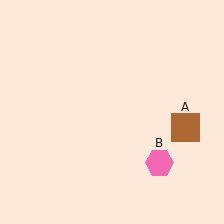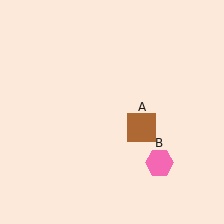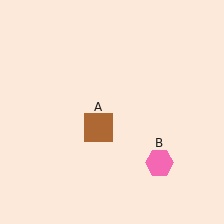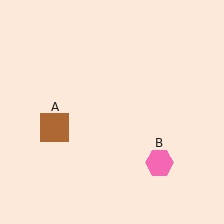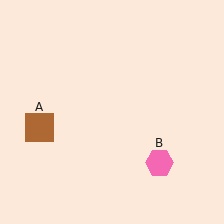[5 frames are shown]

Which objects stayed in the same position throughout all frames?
Pink hexagon (object B) remained stationary.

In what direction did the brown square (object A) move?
The brown square (object A) moved left.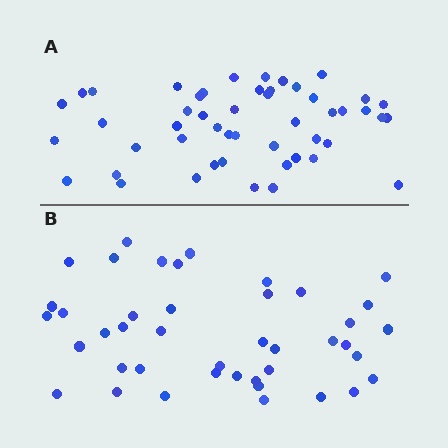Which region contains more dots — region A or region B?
Region A (the top region) has more dots.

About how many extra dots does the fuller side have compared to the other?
Region A has roughly 8 or so more dots than region B.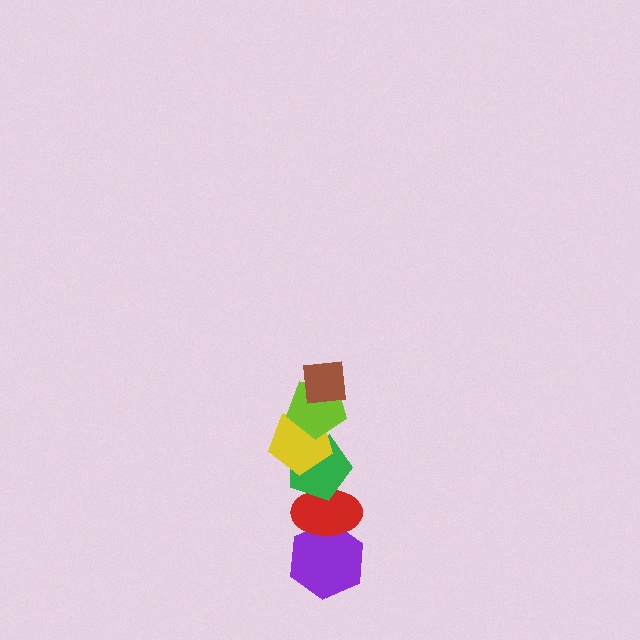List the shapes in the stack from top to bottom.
From top to bottom: the brown square, the lime pentagon, the yellow pentagon, the green pentagon, the red ellipse, the purple hexagon.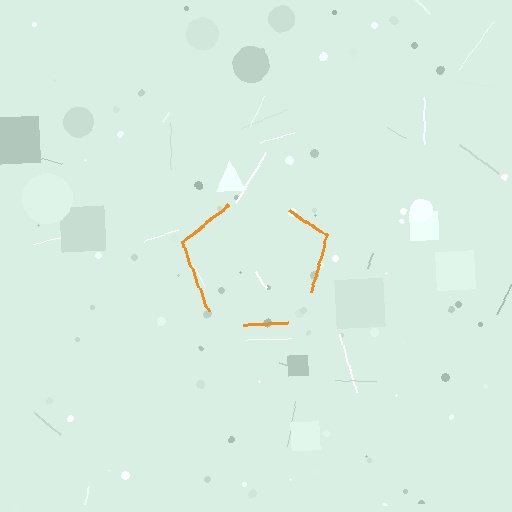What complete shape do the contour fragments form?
The contour fragments form a pentagon.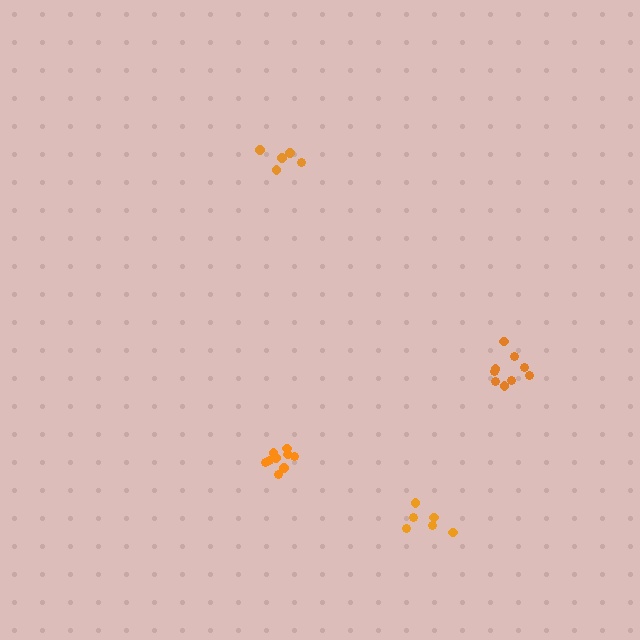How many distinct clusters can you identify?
There are 4 distinct clusters.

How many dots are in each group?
Group 1: 6 dots, Group 2: 9 dots, Group 3: 5 dots, Group 4: 9 dots (29 total).